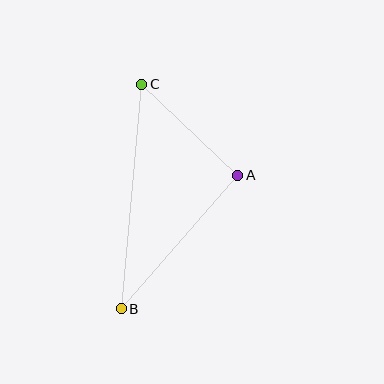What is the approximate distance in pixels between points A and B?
The distance between A and B is approximately 177 pixels.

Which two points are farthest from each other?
Points B and C are farthest from each other.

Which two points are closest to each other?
Points A and C are closest to each other.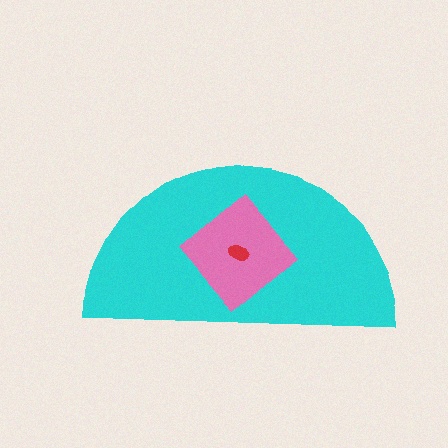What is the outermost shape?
The cyan semicircle.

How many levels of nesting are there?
3.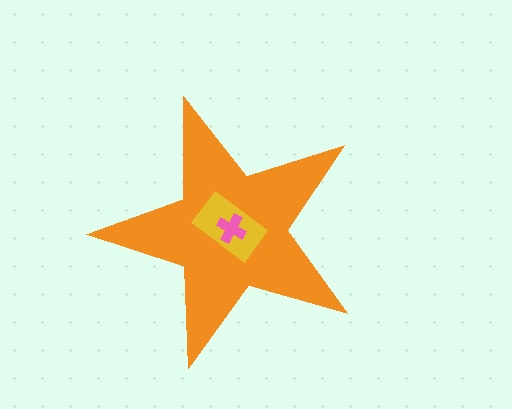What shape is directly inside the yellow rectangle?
The pink cross.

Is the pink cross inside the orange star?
Yes.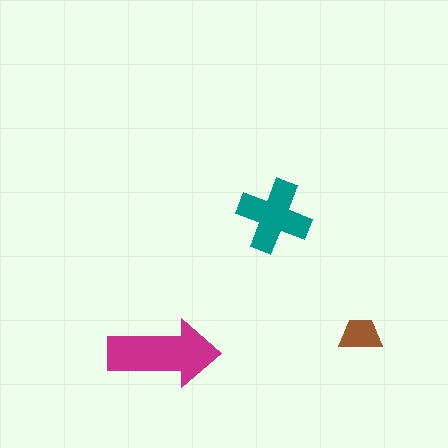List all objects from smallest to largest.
The brown trapezoid, the teal cross, the magenta arrow.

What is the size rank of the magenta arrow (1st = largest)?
1st.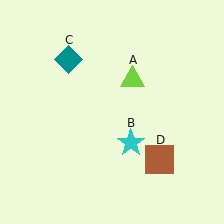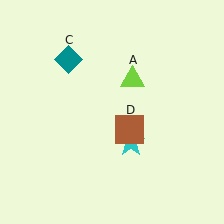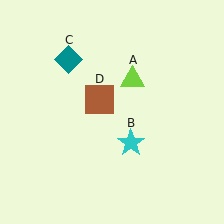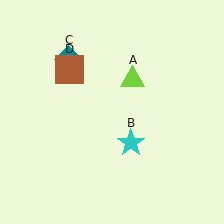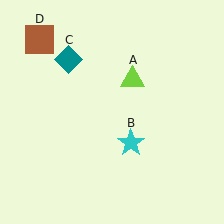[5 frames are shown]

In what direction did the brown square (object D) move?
The brown square (object D) moved up and to the left.